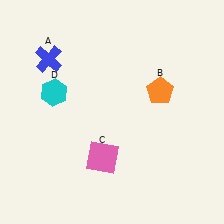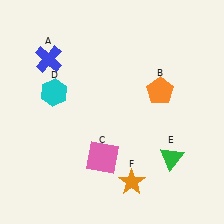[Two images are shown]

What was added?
A green triangle (E), an orange star (F) were added in Image 2.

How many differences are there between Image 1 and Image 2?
There are 2 differences between the two images.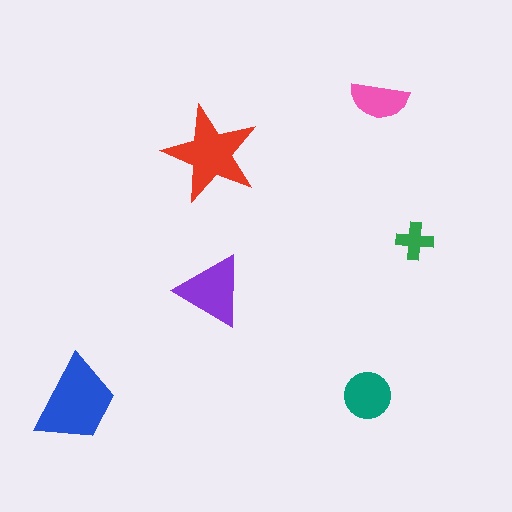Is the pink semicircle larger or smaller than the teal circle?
Smaller.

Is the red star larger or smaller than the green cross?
Larger.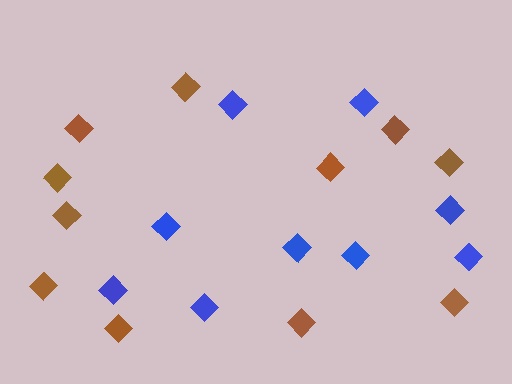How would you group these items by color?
There are 2 groups: one group of blue diamonds (9) and one group of brown diamonds (11).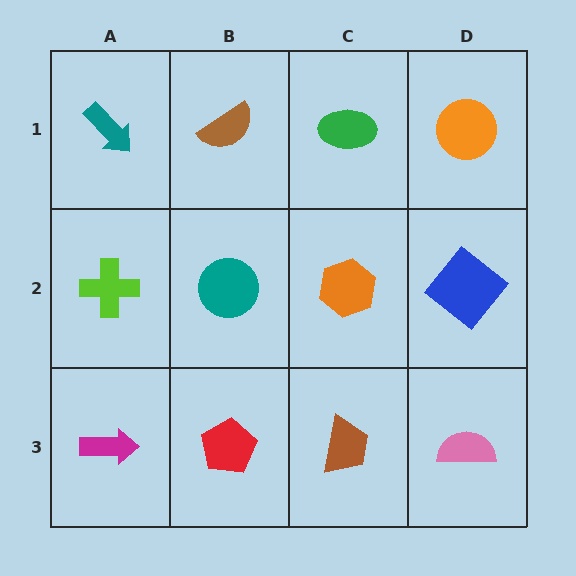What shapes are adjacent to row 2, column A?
A teal arrow (row 1, column A), a magenta arrow (row 3, column A), a teal circle (row 2, column B).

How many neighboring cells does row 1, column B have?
3.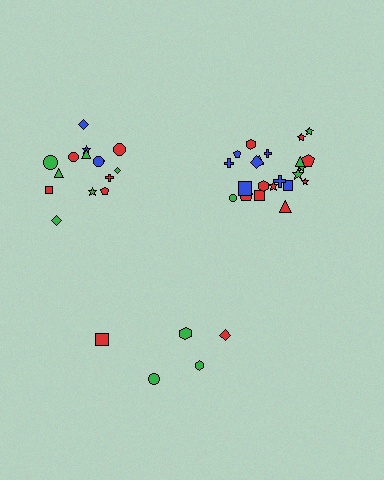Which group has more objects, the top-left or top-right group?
The top-right group.